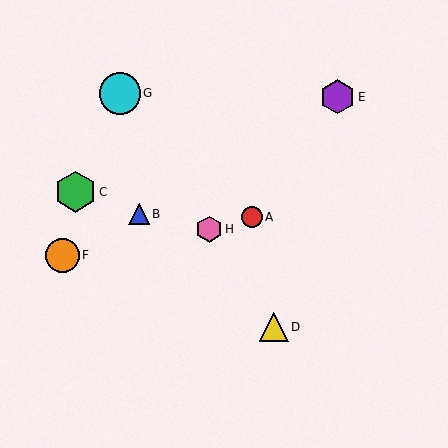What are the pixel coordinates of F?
Object F is at (62, 255).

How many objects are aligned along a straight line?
3 objects (D, G, H) are aligned along a straight line.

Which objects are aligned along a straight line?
Objects D, G, H are aligned along a straight line.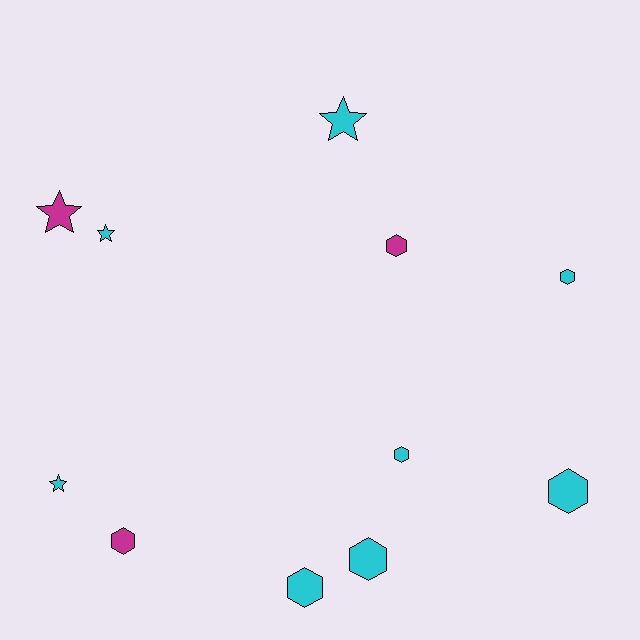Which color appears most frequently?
Cyan, with 8 objects.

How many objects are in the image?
There are 11 objects.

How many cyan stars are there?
There are 3 cyan stars.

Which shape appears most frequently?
Hexagon, with 7 objects.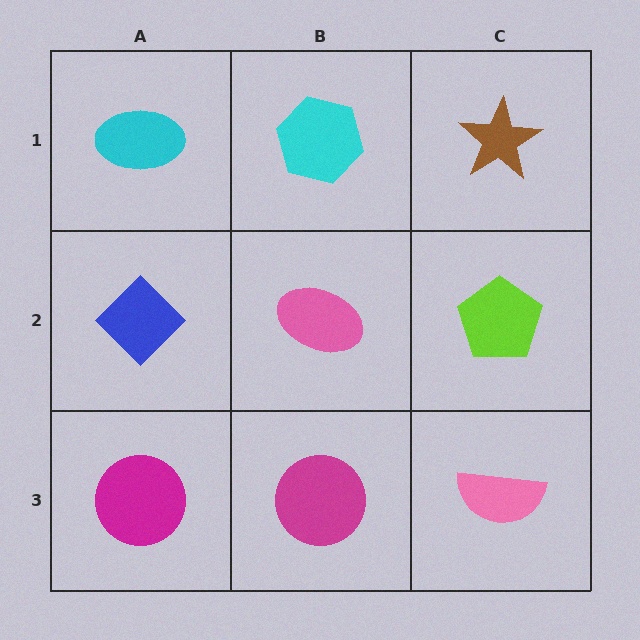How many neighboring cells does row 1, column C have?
2.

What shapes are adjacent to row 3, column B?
A pink ellipse (row 2, column B), a magenta circle (row 3, column A), a pink semicircle (row 3, column C).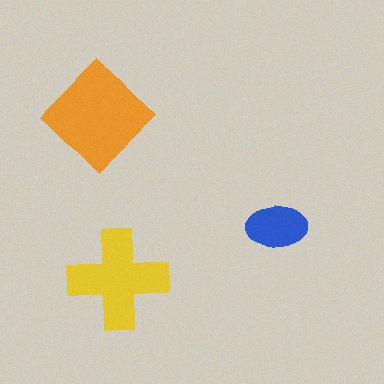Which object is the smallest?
The blue ellipse.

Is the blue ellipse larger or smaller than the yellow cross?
Smaller.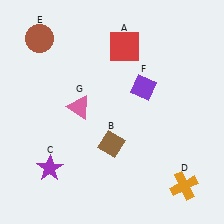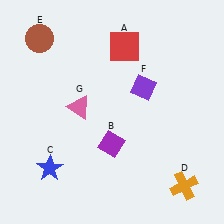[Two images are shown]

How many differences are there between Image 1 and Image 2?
There are 2 differences between the two images.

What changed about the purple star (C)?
In Image 1, C is purple. In Image 2, it changed to blue.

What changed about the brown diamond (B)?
In Image 1, B is brown. In Image 2, it changed to purple.